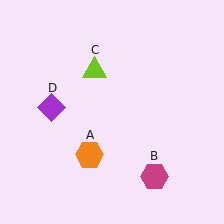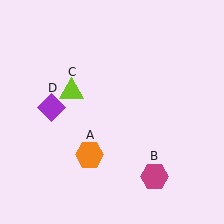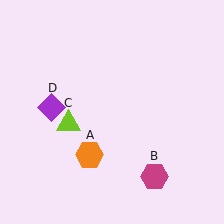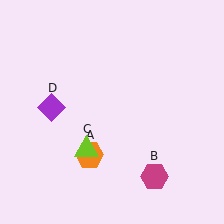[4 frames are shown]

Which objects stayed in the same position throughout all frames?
Orange hexagon (object A) and magenta hexagon (object B) and purple diamond (object D) remained stationary.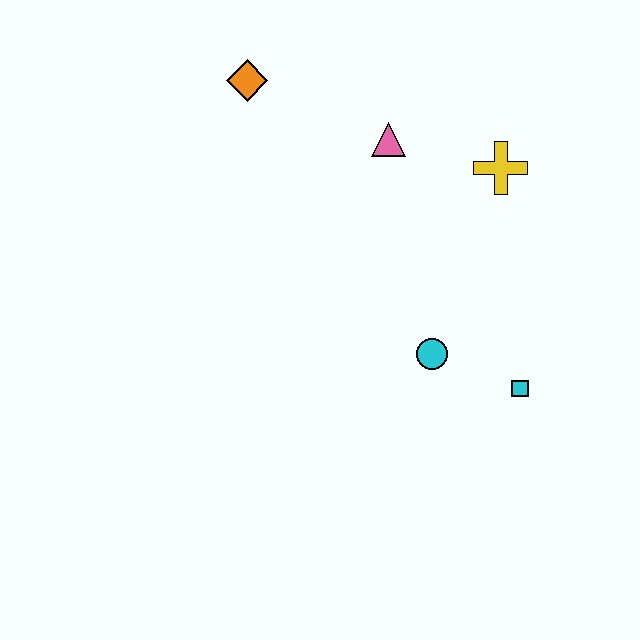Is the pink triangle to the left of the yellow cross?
Yes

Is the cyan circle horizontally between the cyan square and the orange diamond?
Yes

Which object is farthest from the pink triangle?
The cyan square is farthest from the pink triangle.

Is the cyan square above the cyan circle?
No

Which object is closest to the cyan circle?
The cyan square is closest to the cyan circle.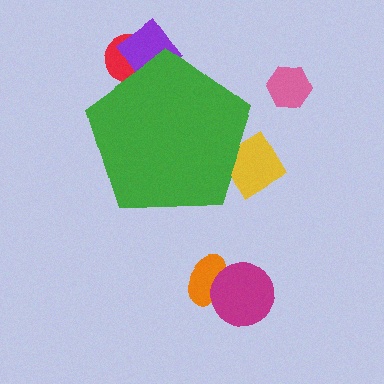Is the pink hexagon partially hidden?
No, the pink hexagon is fully visible.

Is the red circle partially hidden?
Yes, the red circle is partially hidden behind the green pentagon.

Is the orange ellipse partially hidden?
No, the orange ellipse is fully visible.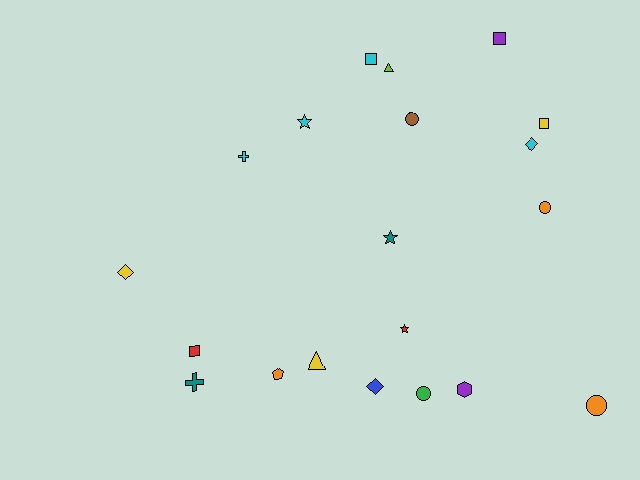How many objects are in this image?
There are 20 objects.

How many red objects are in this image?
There are 2 red objects.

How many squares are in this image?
There are 4 squares.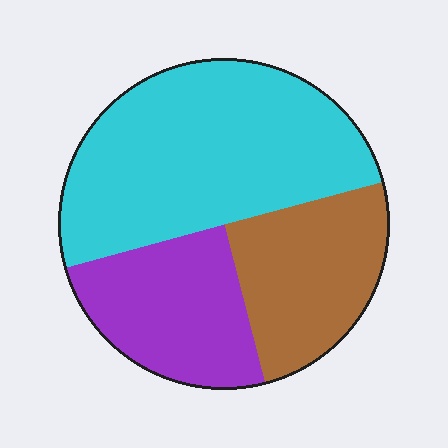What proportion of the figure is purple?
Purple covers about 25% of the figure.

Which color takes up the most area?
Cyan, at roughly 50%.